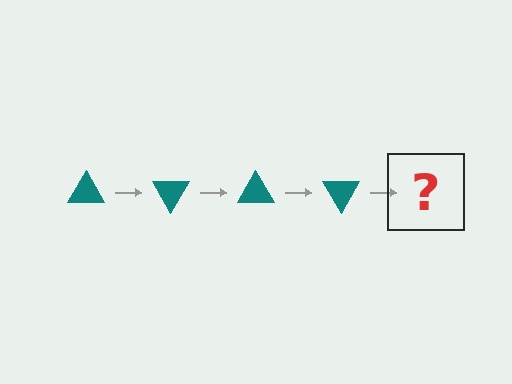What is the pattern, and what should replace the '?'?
The pattern is that the triangle rotates 60 degrees each step. The '?' should be a teal triangle rotated 240 degrees.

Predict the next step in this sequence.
The next step is a teal triangle rotated 240 degrees.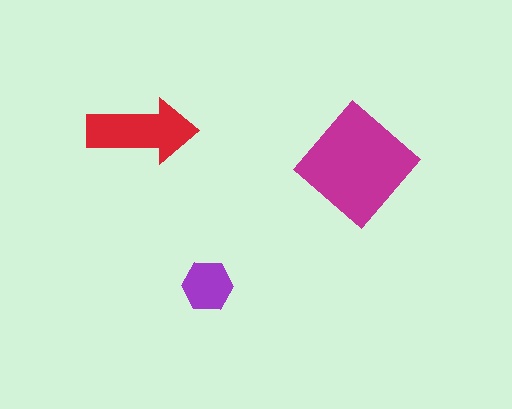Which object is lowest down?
The purple hexagon is bottommost.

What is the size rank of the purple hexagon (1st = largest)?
3rd.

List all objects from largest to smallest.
The magenta diamond, the red arrow, the purple hexagon.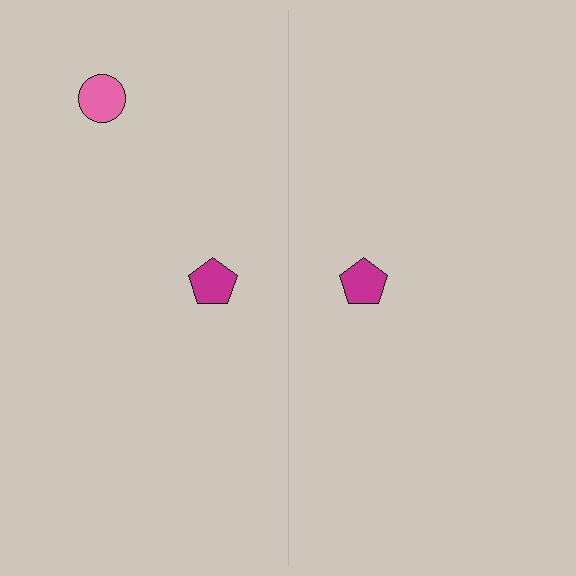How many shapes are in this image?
There are 3 shapes in this image.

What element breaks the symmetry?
A pink circle is missing from the right side.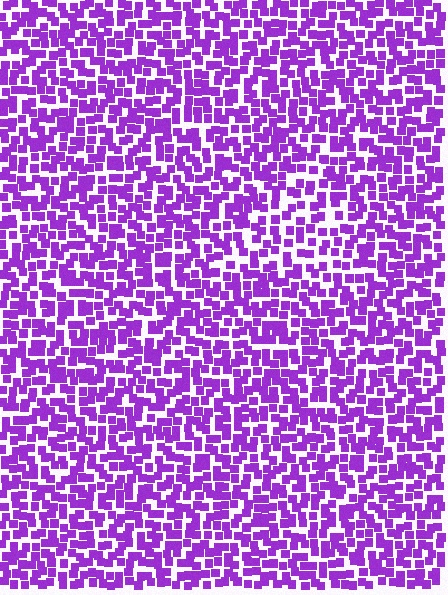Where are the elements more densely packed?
The elements are more densely packed outside the triangle boundary.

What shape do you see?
I see a triangle.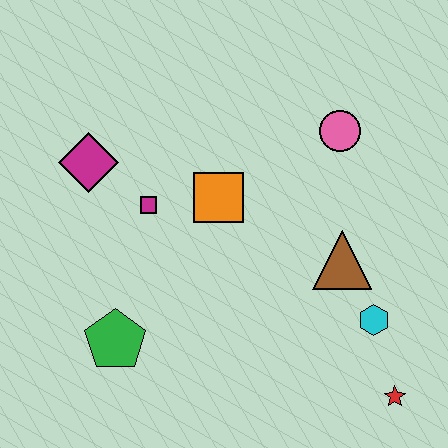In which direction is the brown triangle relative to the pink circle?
The brown triangle is below the pink circle.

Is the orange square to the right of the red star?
No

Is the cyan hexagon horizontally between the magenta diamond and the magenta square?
No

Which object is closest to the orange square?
The magenta square is closest to the orange square.